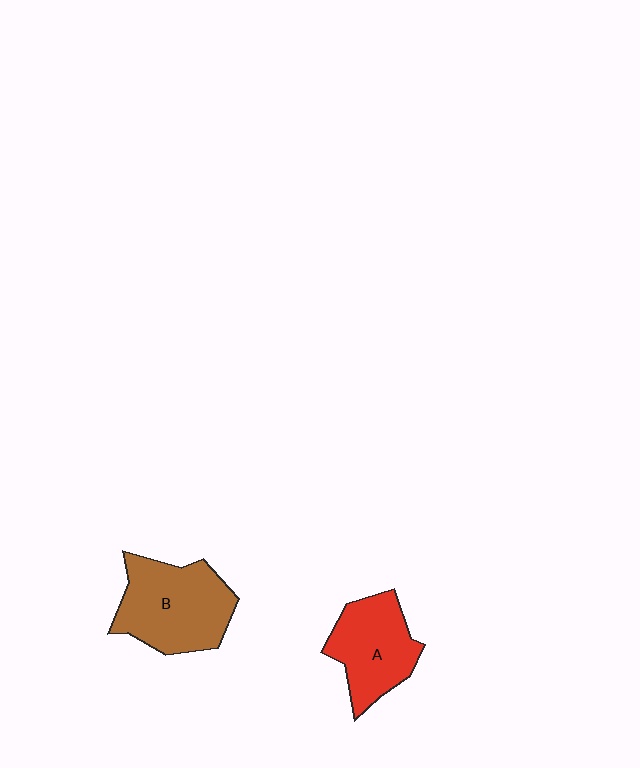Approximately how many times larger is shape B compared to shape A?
Approximately 1.3 times.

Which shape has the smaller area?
Shape A (red).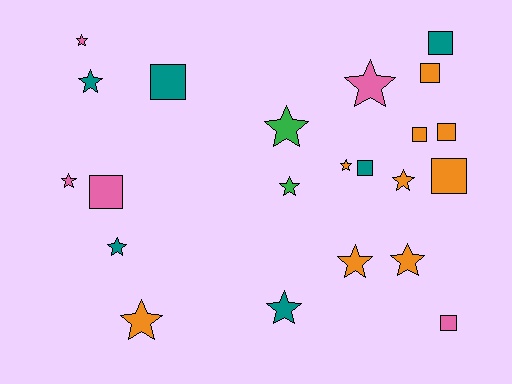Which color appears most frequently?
Orange, with 9 objects.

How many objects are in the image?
There are 22 objects.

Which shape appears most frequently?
Star, with 13 objects.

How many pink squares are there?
There are 2 pink squares.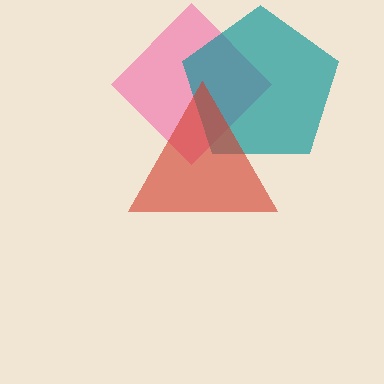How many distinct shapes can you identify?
There are 3 distinct shapes: a pink diamond, a teal pentagon, a red triangle.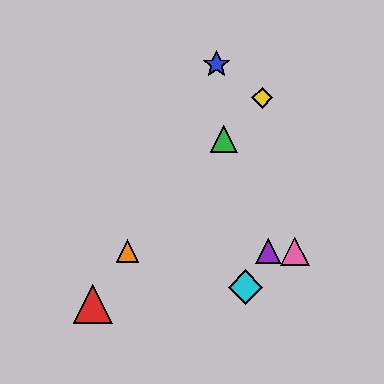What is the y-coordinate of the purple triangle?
The purple triangle is at y≈251.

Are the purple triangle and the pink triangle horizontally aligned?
Yes, both are at y≈251.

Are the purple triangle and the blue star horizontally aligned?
No, the purple triangle is at y≈251 and the blue star is at y≈64.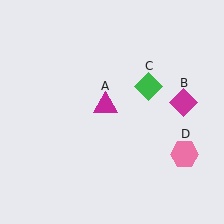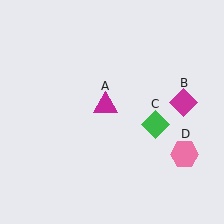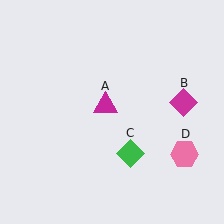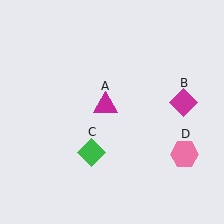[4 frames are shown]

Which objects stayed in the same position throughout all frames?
Magenta triangle (object A) and magenta diamond (object B) and pink hexagon (object D) remained stationary.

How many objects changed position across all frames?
1 object changed position: green diamond (object C).